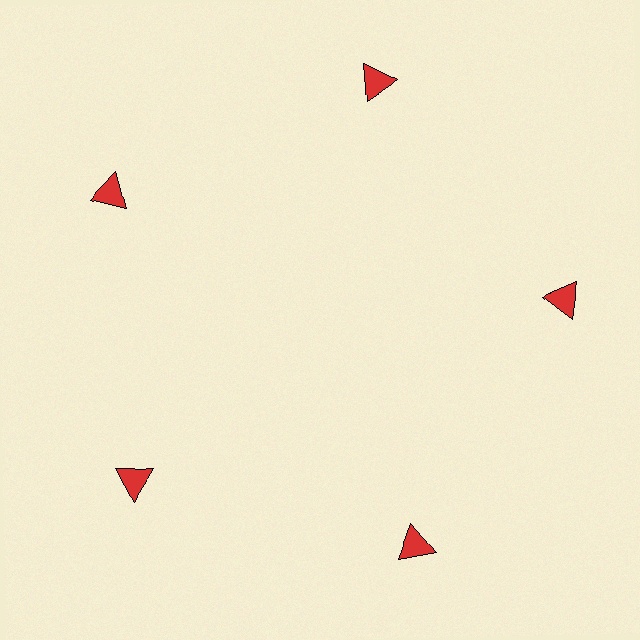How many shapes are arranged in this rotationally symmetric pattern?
There are 5 shapes, arranged in 5 groups of 1.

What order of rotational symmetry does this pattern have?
This pattern has 5-fold rotational symmetry.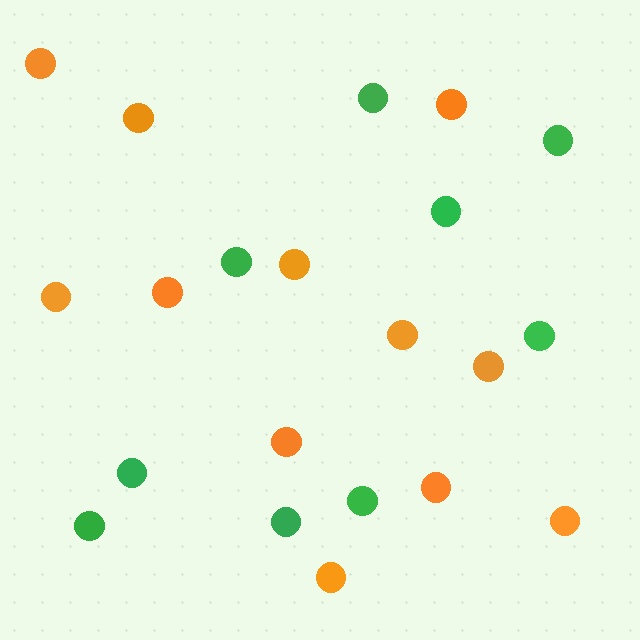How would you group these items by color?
There are 2 groups: one group of green circles (9) and one group of orange circles (12).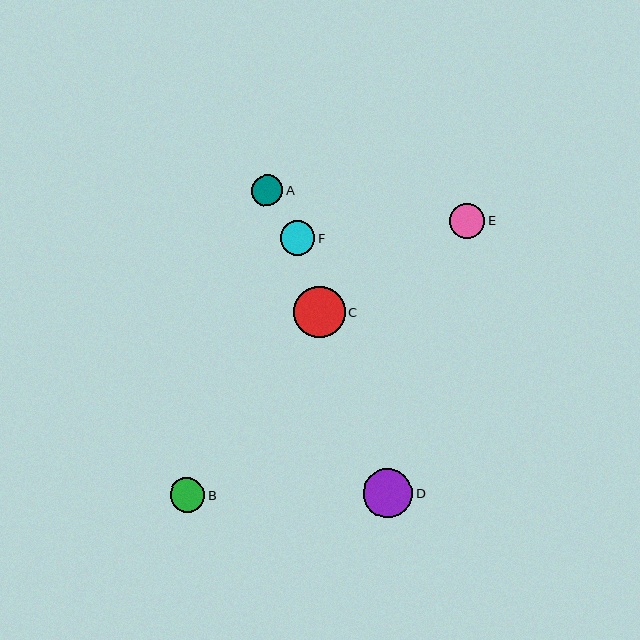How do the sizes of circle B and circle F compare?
Circle B and circle F are approximately the same size.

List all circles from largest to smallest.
From largest to smallest: C, D, E, B, F, A.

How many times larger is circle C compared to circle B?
Circle C is approximately 1.5 times the size of circle B.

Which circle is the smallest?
Circle A is the smallest with a size of approximately 32 pixels.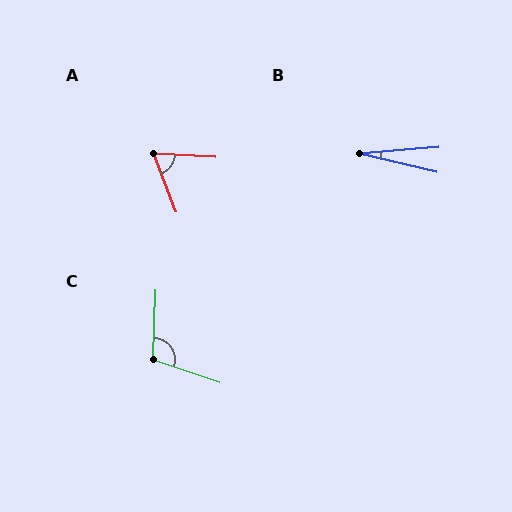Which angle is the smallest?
B, at approximately 19 degrees.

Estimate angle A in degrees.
Approximately 66 degrees.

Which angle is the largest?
C, at approximately 106 degrees.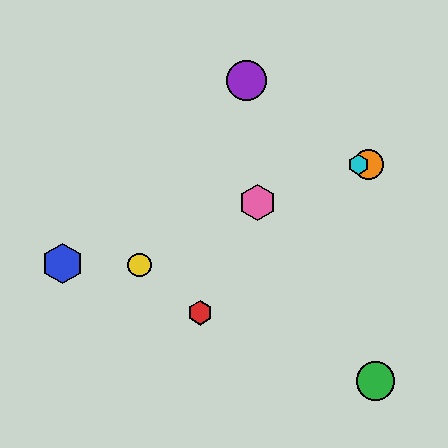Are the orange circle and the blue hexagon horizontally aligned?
No, the orange circle is at y≈165 and the blue hexagon is at y≈264.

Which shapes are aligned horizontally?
The orange circle, the cyan hexagon are aligned horizontally.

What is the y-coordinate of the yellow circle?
The yellow circle is at y≈265.